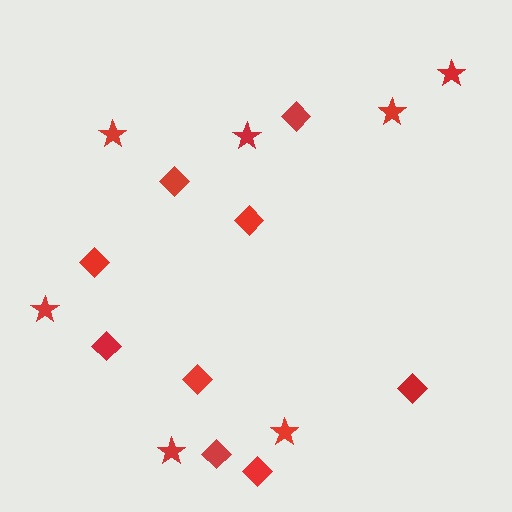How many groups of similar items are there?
There are 2 groups: one group of diamonds (9) and one group of stars (7).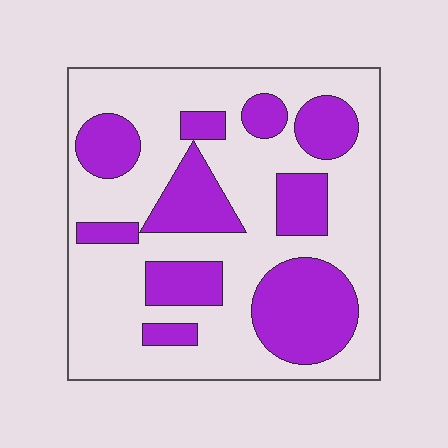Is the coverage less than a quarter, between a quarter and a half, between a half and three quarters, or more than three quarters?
Between a quarter and a half.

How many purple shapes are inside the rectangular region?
10.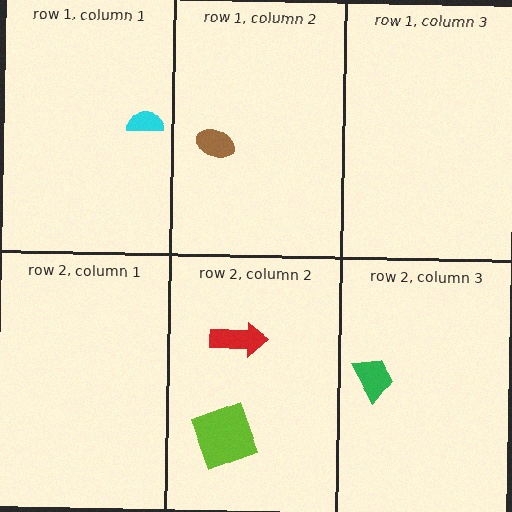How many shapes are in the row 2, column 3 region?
1.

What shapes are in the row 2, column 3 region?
The green trapezoid.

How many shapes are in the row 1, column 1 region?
1.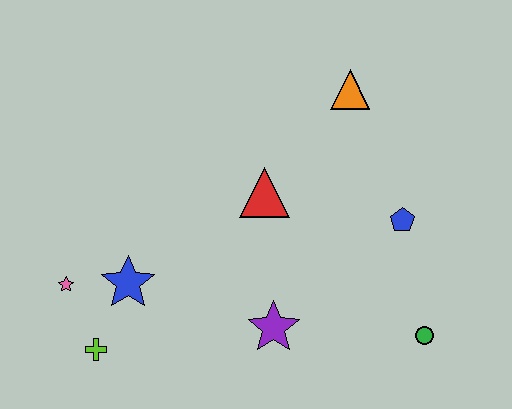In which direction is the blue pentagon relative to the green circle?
The blue pentagon is above the green circle.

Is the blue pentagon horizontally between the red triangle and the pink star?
No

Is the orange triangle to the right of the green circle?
No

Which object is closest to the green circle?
The blue pentagon is closest to the green circle.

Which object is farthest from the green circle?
The pink star is farthest from the green circle.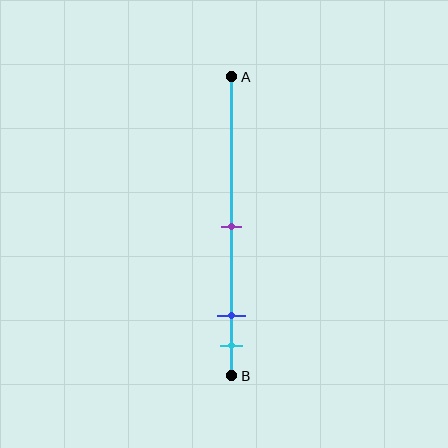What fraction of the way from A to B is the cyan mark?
The cyan mark is approximately 90% (0.9) of the way from A to B.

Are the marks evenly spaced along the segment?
No, the marks are not evenly spaced.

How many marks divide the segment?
There are 3 marks dividing the segment.